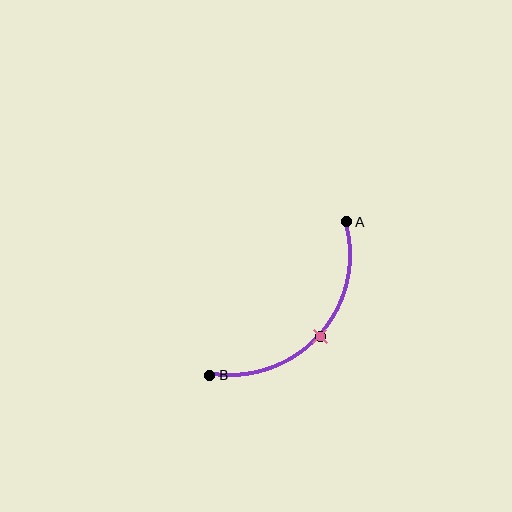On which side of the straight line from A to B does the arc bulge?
The arc bulges below and to the right of the straight line connecting A and B.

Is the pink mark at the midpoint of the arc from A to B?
Yes. The pink mark lies on the arc at equal arc-length from both A and B — it is the arc midpoint.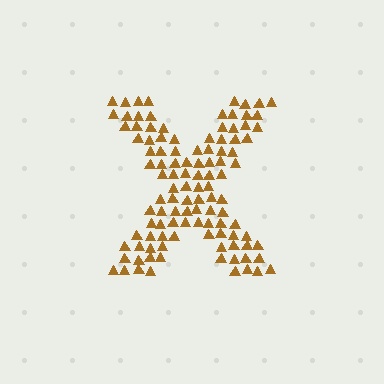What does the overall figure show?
The overall figure shows the letter X.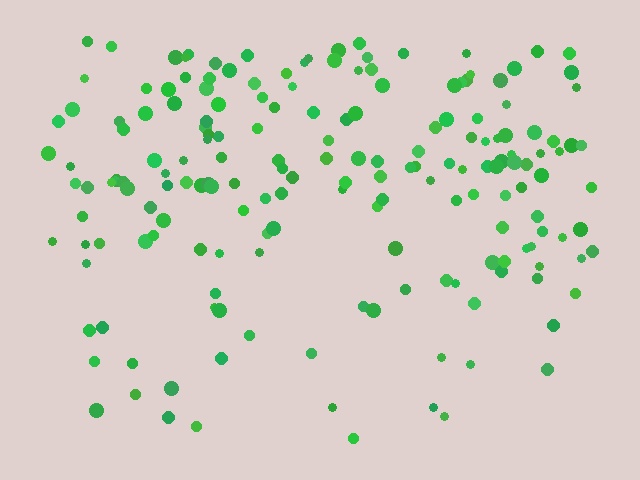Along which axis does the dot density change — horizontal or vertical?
Vertical.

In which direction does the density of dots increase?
From bottom to top, with the top side densest.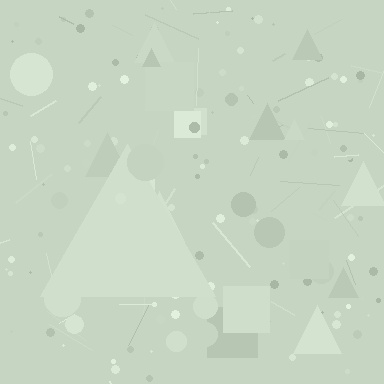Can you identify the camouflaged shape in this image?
The camouflaged shape is a triangle.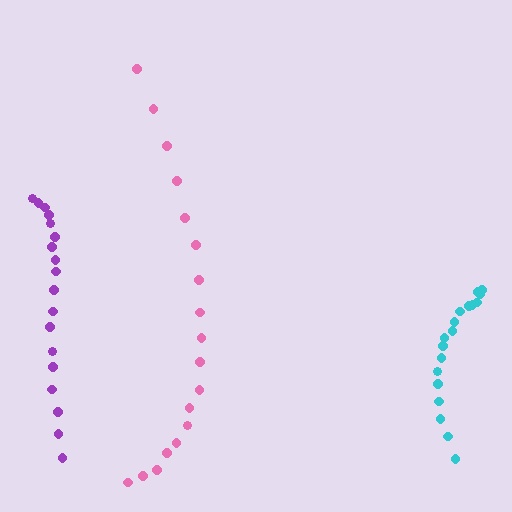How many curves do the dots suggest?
There are 3 distinct paths.